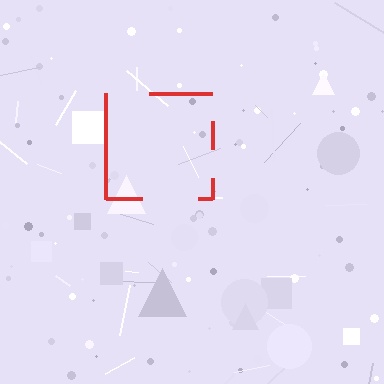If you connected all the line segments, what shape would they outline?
They would outline a square.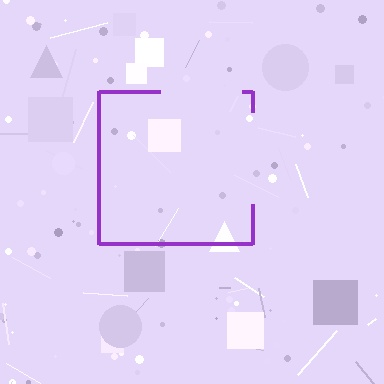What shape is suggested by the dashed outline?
The dashed outline suggests a square.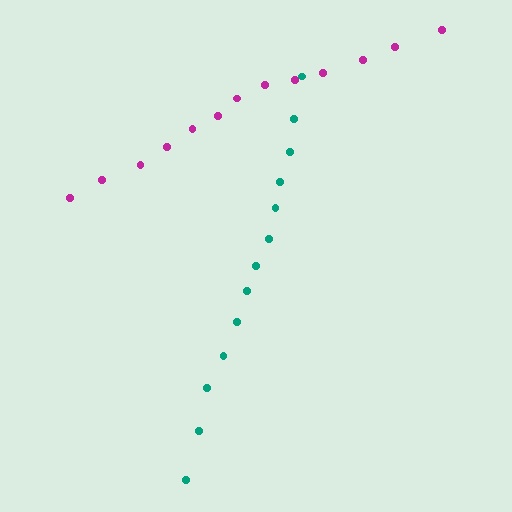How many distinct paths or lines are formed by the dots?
There are 2 distinct paths.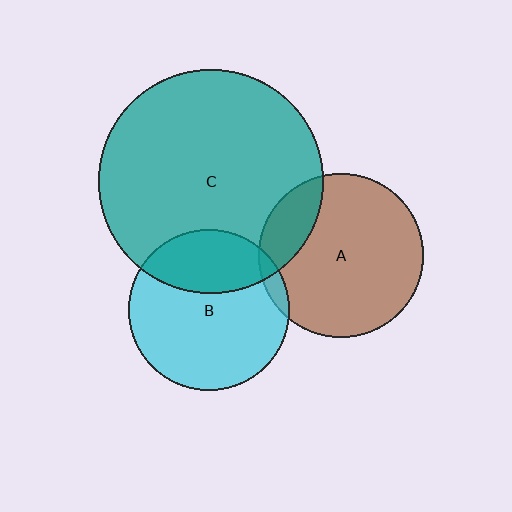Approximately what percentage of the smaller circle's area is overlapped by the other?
Approximately 20%.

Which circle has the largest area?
Circle C (teal).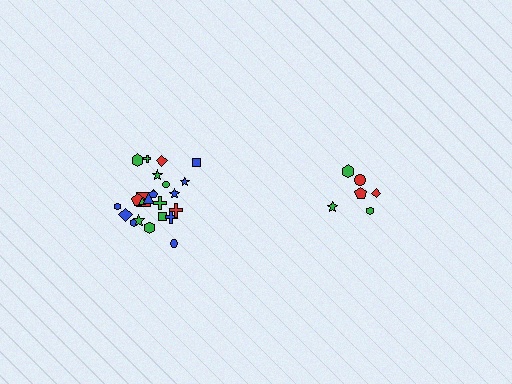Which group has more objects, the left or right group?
The left group.